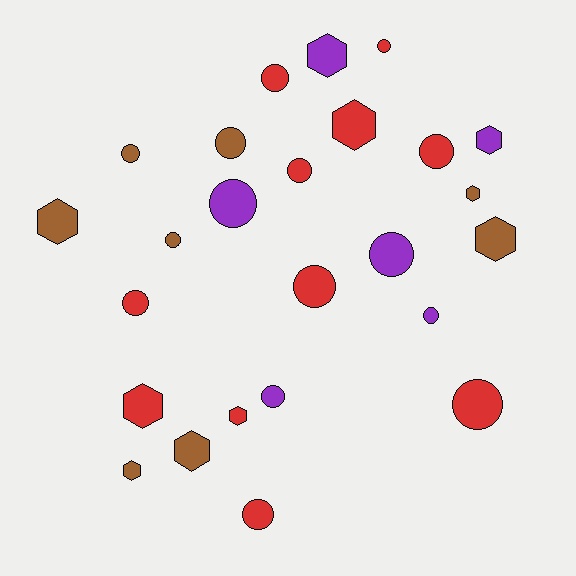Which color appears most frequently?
Red, with 11 objects.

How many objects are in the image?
There are 25 objects.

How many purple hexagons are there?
There are 2 purple hexagons.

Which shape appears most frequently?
Circle, with 15 objects.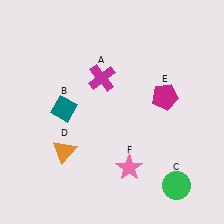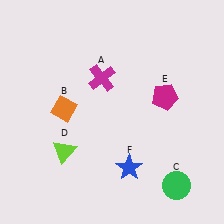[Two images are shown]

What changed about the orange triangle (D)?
In Image 1, D is orange. In Image 2, it changed to lime.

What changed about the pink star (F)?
In Image 1, F is pink. In Image 2, it changed to blue.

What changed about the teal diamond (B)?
In Image 1, B is teal. In Image 2, it changed to orange.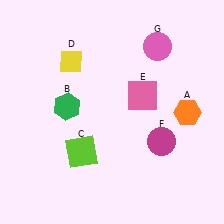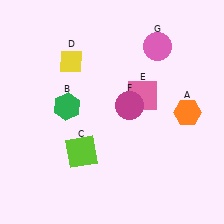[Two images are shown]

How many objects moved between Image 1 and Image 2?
1 object moved between the two images.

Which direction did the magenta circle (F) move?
The magenta circle (F) moved up.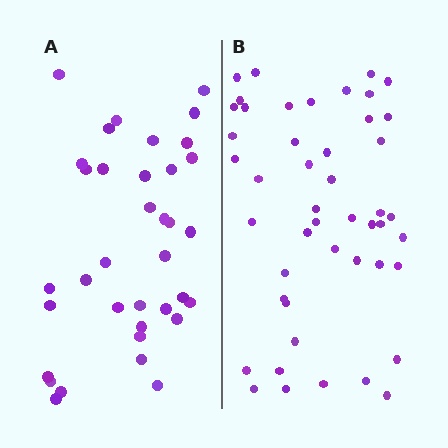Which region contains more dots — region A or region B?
Region B (the right region) has more dots.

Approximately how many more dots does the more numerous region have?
Region B has roughly 12 or so more dots than region A.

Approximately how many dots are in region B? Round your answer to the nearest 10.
About 50 dots. (The exact count is 47, which rounds to 50.)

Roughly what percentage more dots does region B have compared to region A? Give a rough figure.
About 30% more.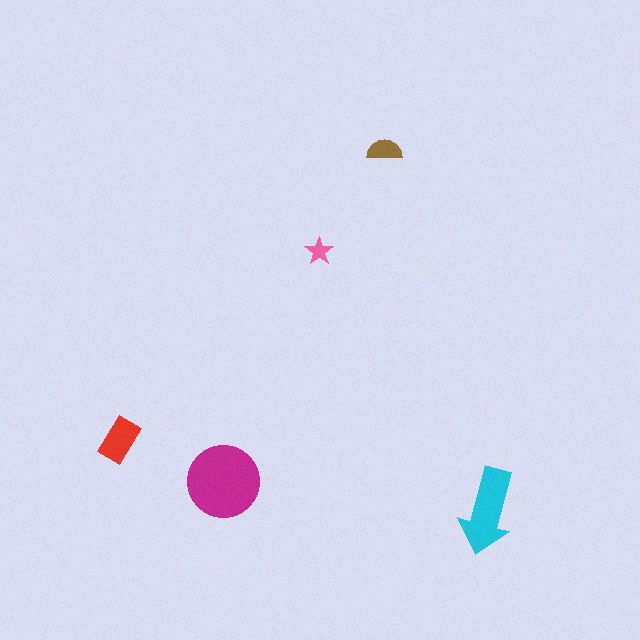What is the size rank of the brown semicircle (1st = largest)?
4th.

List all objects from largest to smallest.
The magenta circle, the cyan arrow, the red rectangle, the brown semicircle, the pink star.